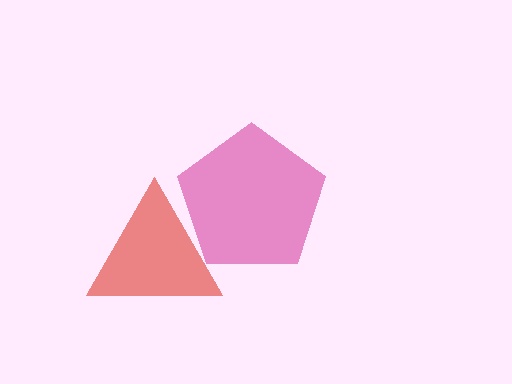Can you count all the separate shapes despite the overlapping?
Yes, there are 2 separate shapes.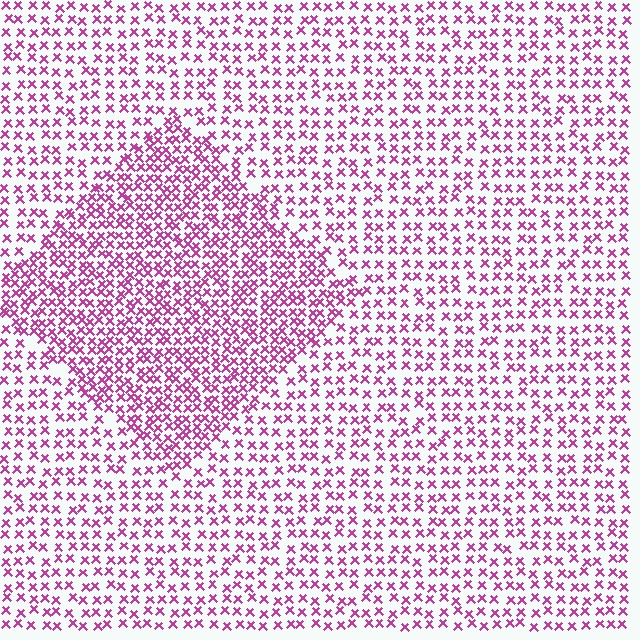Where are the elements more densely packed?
The elements are more densely packed inside the diamond boundary.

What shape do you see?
I see a diamond.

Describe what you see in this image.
The image contains small magenta elements arranged at two different densities. A diamond-shaped region is visible where the elements are more densely packed than the surrounding area.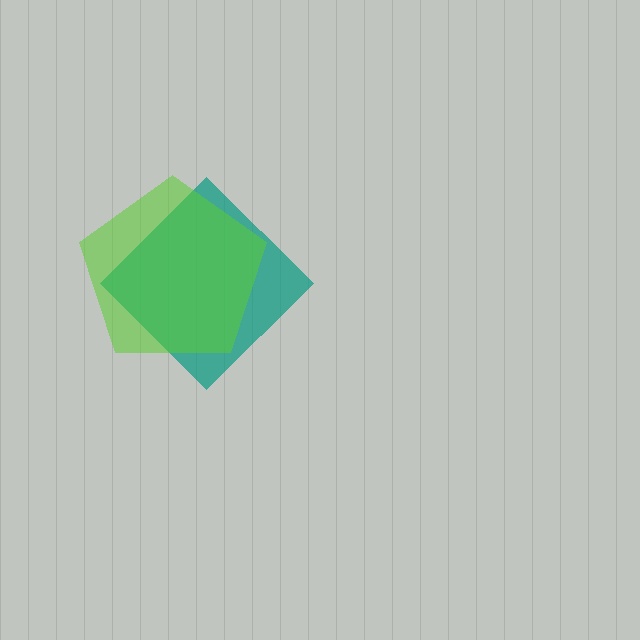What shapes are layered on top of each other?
The layered shapes are: a teal diamond, a lime pentagon.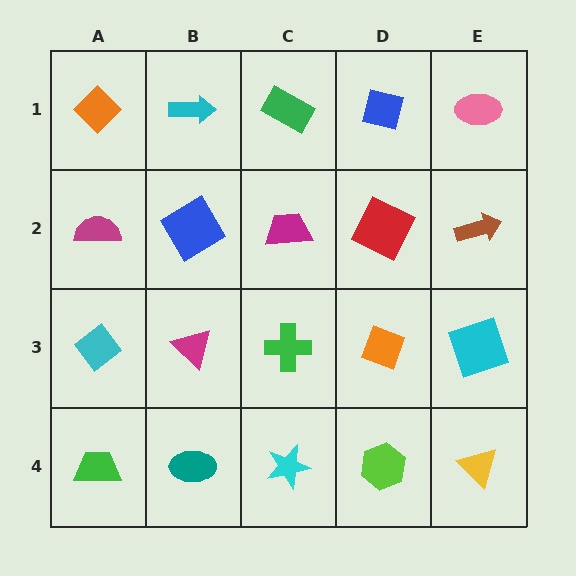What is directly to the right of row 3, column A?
A magenta triangle.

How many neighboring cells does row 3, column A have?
3.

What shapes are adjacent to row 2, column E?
A pink ellipse (row 1, column E), a cyan square (row 3, column E), a red square (row 2, column D).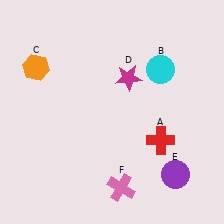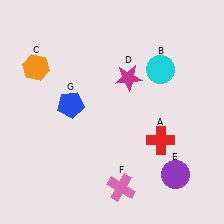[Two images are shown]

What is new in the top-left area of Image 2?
A blue pentagon (G) was added in the top-left area of Image 2.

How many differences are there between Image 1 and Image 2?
There is 1 difference between the two images.